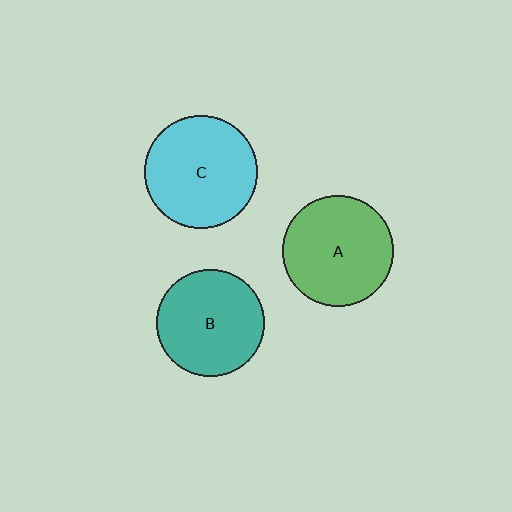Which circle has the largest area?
Circle C (cyan).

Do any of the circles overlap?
No, none of the circles overlap.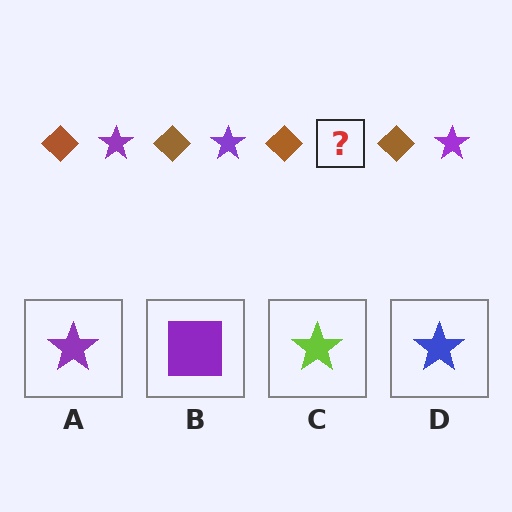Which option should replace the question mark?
Option A.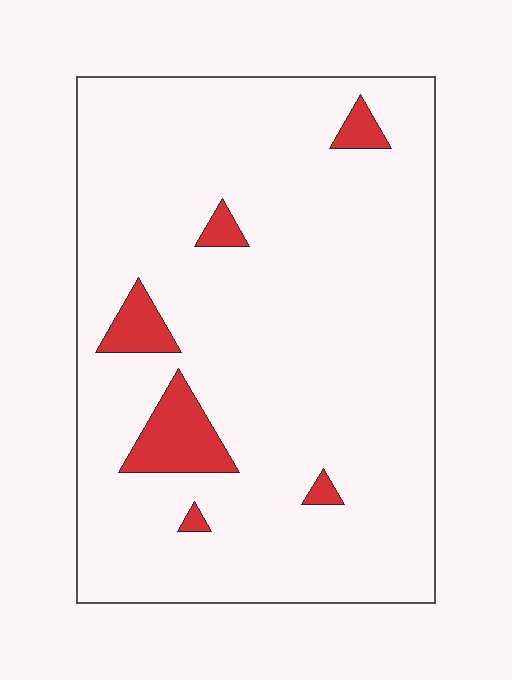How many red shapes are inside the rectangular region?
6.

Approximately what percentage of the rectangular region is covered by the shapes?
Approximately 10%.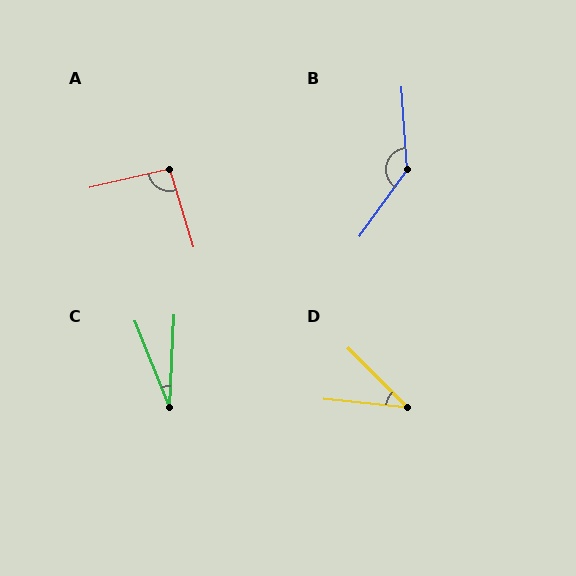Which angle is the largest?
B, at approximately 141 degrees.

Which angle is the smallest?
C, at approximately 24 degrees.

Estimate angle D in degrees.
Approximately 39 degrees.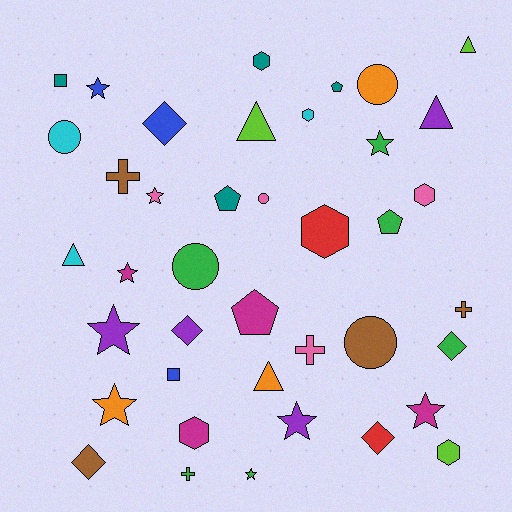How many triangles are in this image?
There are 5 triangles.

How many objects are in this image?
There are 40 objects.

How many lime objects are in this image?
There are 3 lime objects.